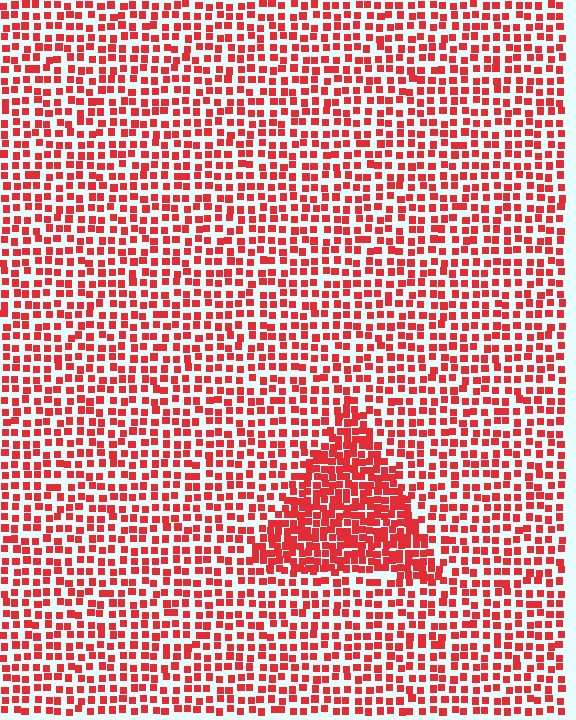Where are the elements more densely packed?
The elements are more densely packed inside the triangle boundary.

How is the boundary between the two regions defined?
The boundary is defined by a change in element density (approximately 2.0x ratio). All elements are the same color, size, and shape.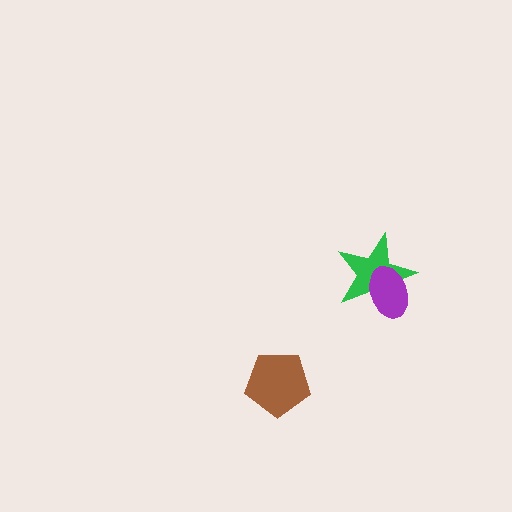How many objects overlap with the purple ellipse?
1 object overlaps with the purple ellipse.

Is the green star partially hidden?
Yes, it is partially covered by another shape.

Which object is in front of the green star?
The purple ellipse is in front of the green star.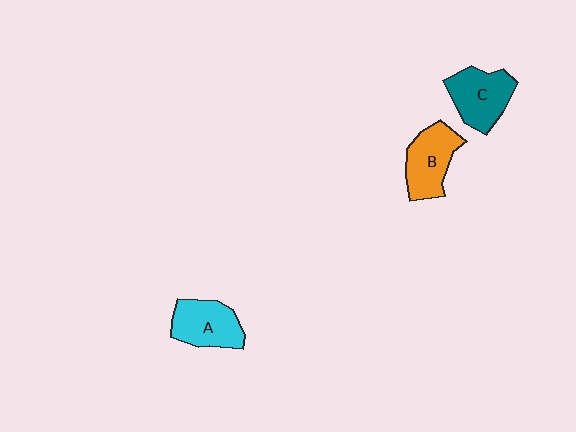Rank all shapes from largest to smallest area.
From largest to smallest: C (teal), B (orange), A (cyan).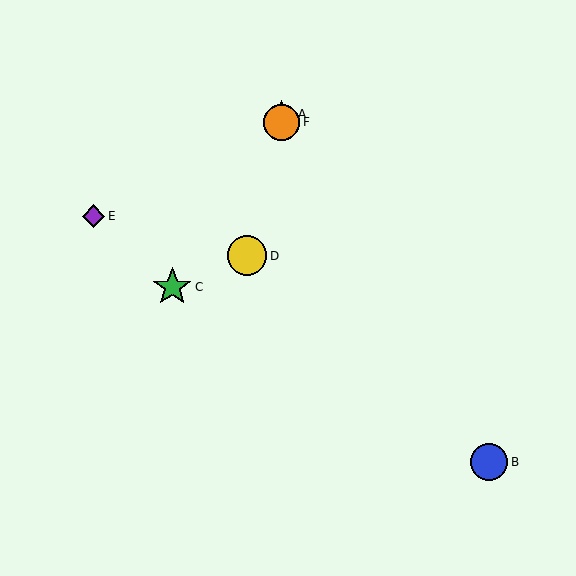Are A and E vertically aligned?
No, A is at x≈281 and E is at x≈94.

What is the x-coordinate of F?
Object F is at x≈281.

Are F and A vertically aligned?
Yes, both are at x≈281.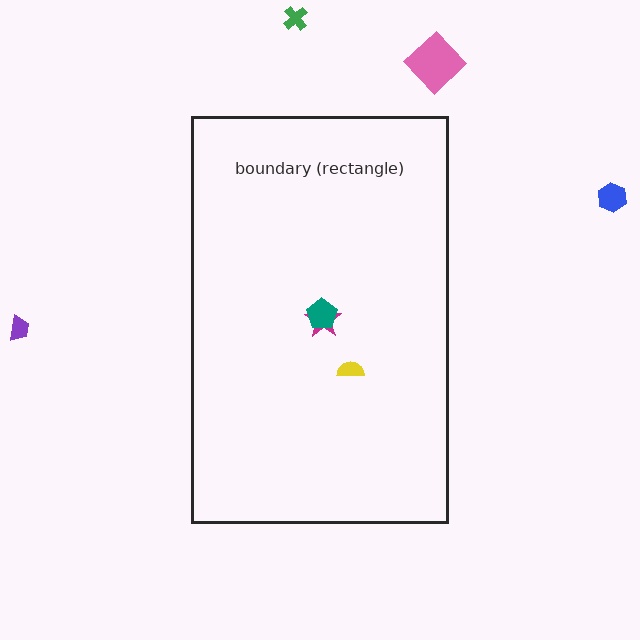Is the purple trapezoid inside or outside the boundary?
Outside.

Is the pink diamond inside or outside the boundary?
Outside.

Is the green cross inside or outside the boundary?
Outside.